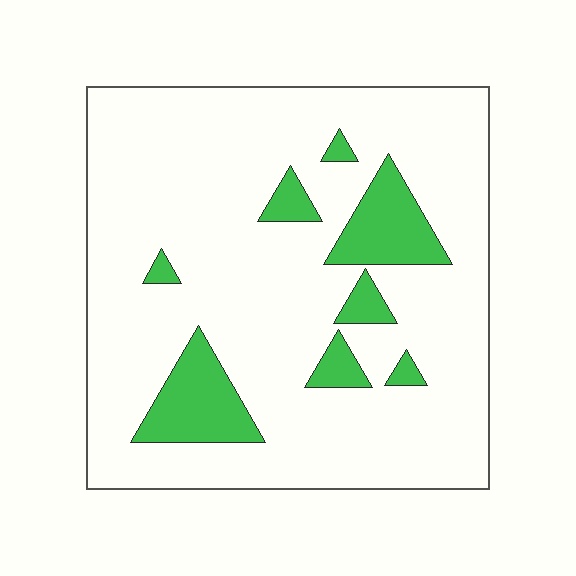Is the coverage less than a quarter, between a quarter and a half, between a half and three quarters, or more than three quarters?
Less than a quarter.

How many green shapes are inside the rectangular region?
8.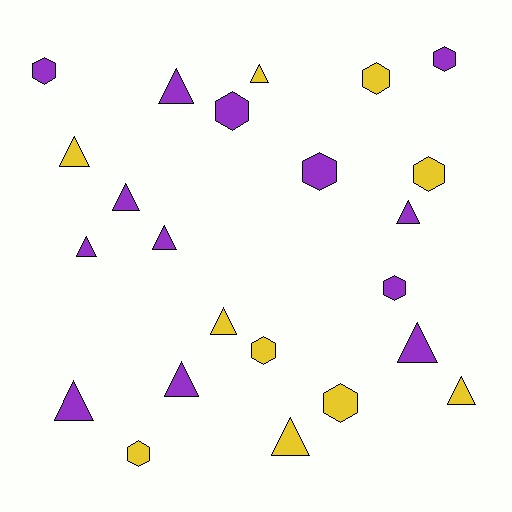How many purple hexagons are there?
There are 5 purple hexagons.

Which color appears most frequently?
Purple, with 13 objects.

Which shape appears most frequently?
Triangle, with 13 objects.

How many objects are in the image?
There are 23 objects.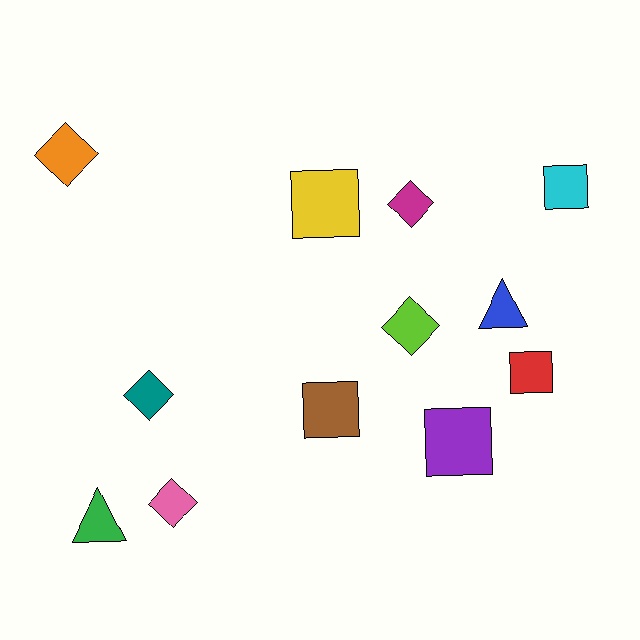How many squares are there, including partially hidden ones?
There are 5 squares.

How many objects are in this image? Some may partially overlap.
There are 12 objects.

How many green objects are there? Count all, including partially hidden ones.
There is 1 green object.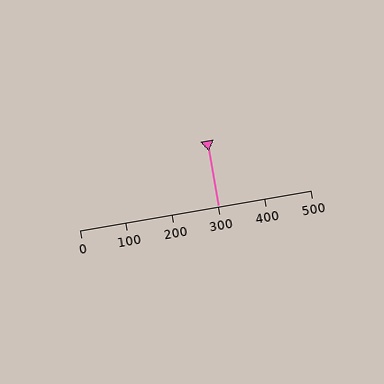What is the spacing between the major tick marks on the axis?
The major ticks are spaced 100 apart.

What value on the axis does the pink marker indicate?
The marker indicates approximately 300.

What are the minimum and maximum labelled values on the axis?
The axis runs from 0 to 500.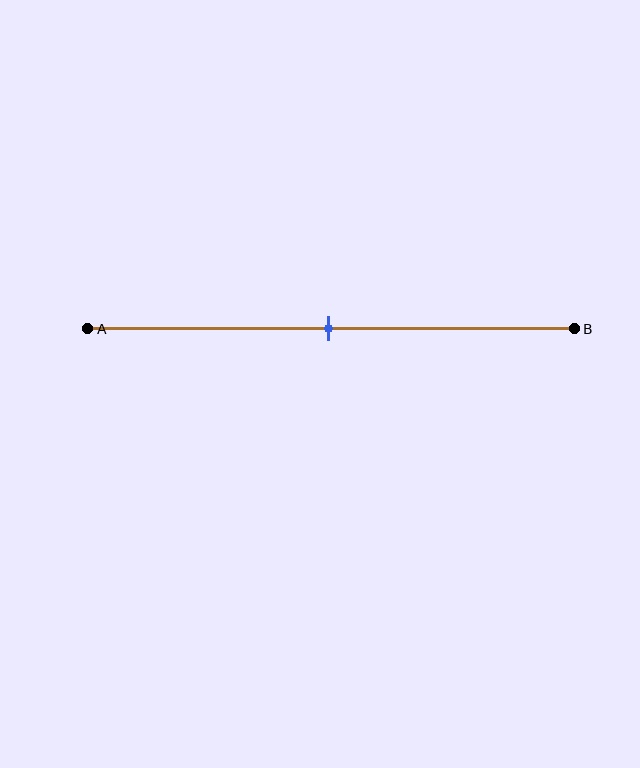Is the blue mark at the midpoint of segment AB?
Yes, the mark is approximately at the midpoint.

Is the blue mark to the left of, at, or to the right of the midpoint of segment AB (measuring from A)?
The blue mark is approximately at the midpoint of segment AB.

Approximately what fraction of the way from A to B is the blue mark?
The blue mark is approximately 50% of the way from A to B.